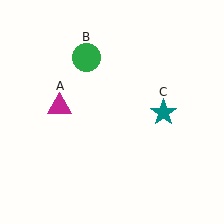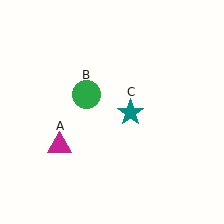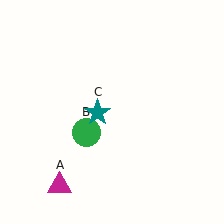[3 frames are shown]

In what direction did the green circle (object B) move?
The green circle (object B) moved down.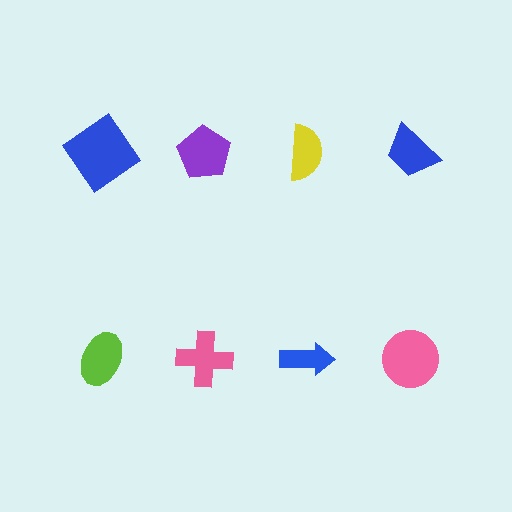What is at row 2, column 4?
A pink circle.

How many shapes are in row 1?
4 shapes.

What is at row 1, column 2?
A purple pentagon.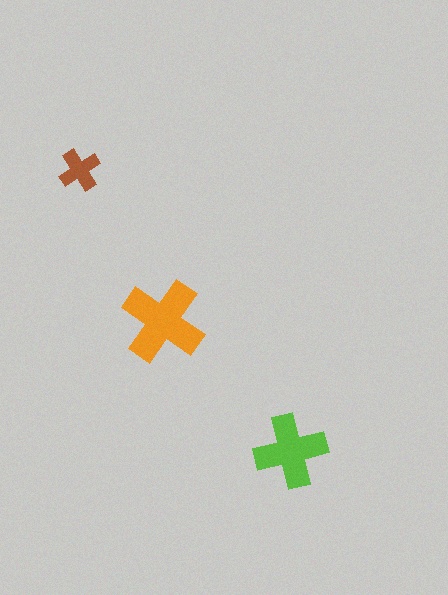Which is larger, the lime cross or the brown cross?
The lime one.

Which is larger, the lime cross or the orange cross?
The orange one.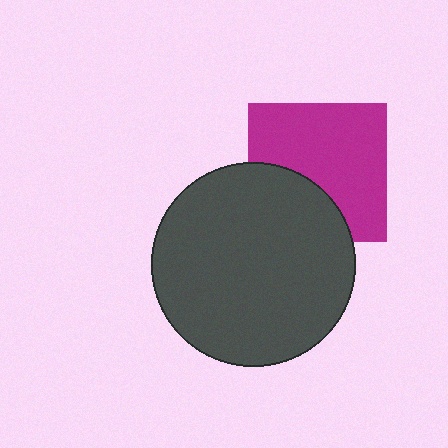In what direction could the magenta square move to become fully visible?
The magenta square could move up. That would shift it out from behind the dark gray circle entirely.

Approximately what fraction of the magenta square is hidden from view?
Roughly 33% of the magenta square is hidden behind the dark gray circle.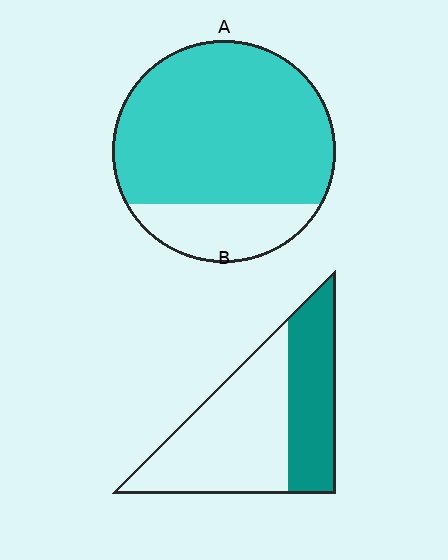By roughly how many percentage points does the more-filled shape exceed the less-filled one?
By roughly 40 percentage points (A over B).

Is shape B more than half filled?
No.